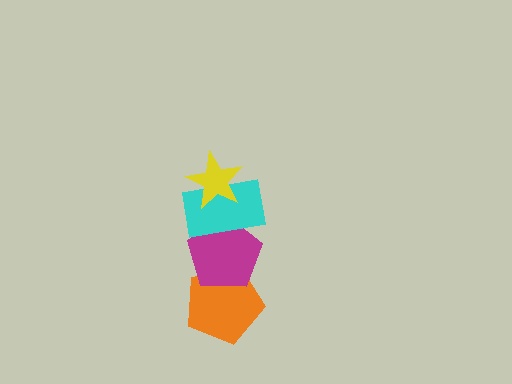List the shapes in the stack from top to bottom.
From top to bottom: the yellow star, the cyan rectangle, the magenta pentagon, the orange pentagon.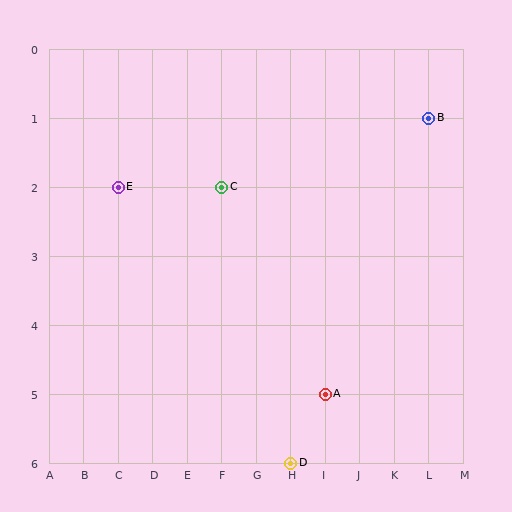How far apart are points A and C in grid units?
Points A and C are 3 columns and 3 rows apart (about 4.2 grid units diagonally).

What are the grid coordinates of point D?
Point D is at grid coordinates (H, 6).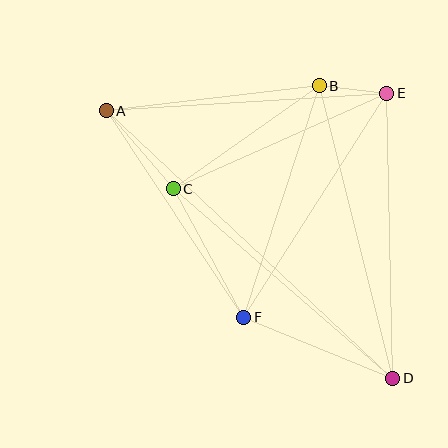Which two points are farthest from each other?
Points A and D are farthest from each other.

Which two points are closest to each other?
Points B and E are closest to each other.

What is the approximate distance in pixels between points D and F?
The distance between D and F is approximately 161 pixels.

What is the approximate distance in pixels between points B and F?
The distance between B and F is approximately 243 pixels.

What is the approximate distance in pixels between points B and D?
The distance between B and D is approximately 301 pixels.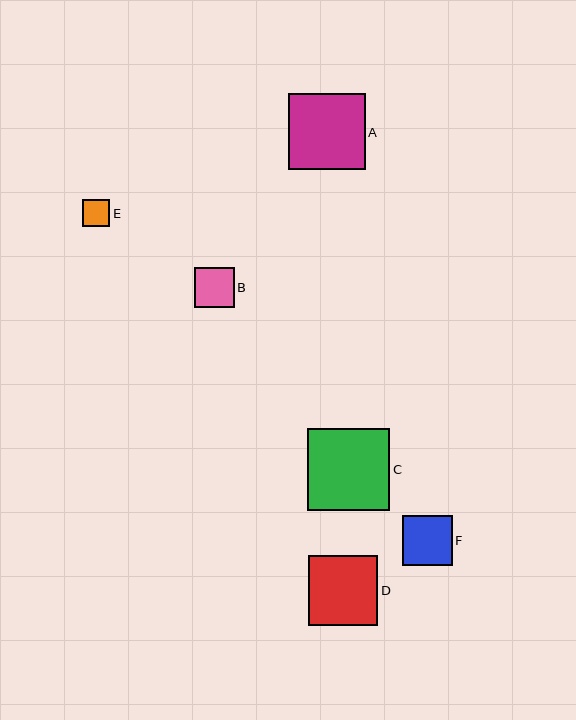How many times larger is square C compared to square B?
Square C is approximately 2.1 times the size of square B.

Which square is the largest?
Square C is the largest with a size of approximately 82 pixels.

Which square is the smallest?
Square E is the smallest with a size of approximately 27 pixels.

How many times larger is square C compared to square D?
Square C is approximately 1.2 times the size of square D.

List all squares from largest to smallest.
From largest to smallest: C, A, D, F, B, E.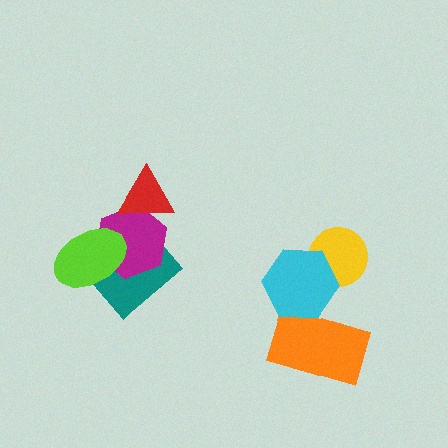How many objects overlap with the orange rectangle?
1 object overlaps with the orange rectangle.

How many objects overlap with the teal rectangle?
2 objects overlap with the teal rectangle.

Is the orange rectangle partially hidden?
Yes, it is partially covered by another shape.